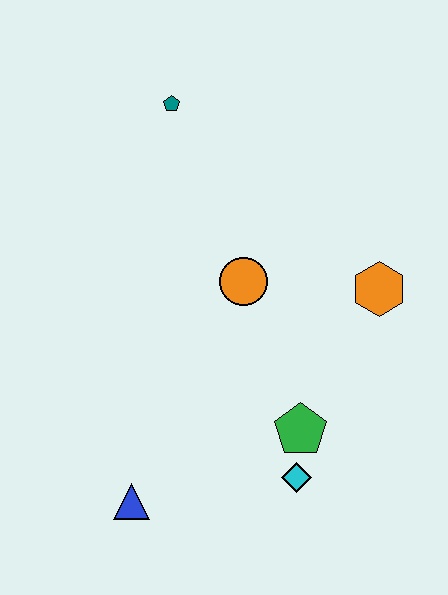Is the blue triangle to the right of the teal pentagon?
No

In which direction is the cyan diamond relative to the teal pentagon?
The cyan diamond is below the teal pentagon.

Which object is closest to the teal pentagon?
The orange circle is closest to the teal pentagon.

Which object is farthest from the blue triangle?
The teal pentagon is farthest from the blue triangle.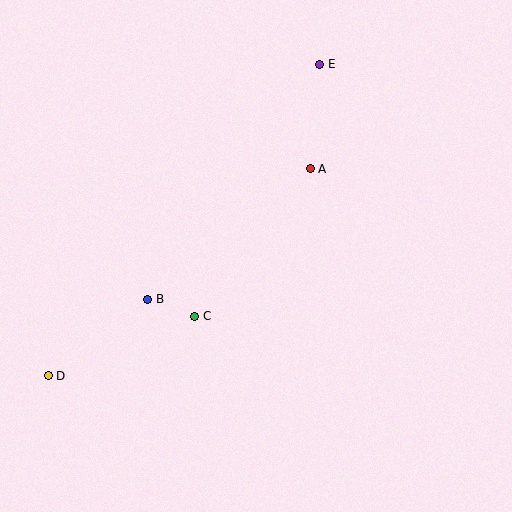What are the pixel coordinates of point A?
Point A is at (310, 169).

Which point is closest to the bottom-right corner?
Point C is closest to the bottom-right corner.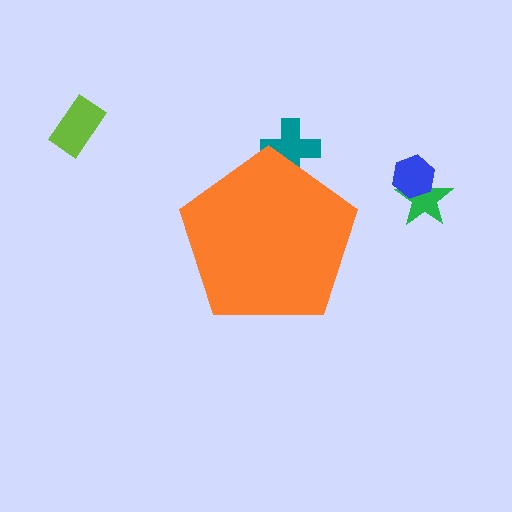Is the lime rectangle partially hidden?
No, the lime rectangle is fully visible.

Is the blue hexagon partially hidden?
No, the blue hexagon is fully visible.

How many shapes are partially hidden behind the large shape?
1 shape is partially hidden.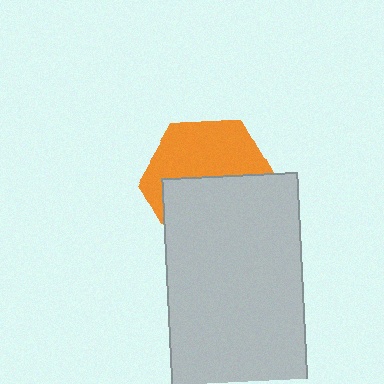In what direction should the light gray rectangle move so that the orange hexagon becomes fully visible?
The light gray rectangle should move down. That is the shortest direction to clear the overlap and leave the orange hexagon fully visible.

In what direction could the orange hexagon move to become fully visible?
The orange hexagon could move up. That would shift it out from behind the light gray rectangle entirely.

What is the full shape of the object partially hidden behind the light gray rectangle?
The partially hidden object is an orange hexagon.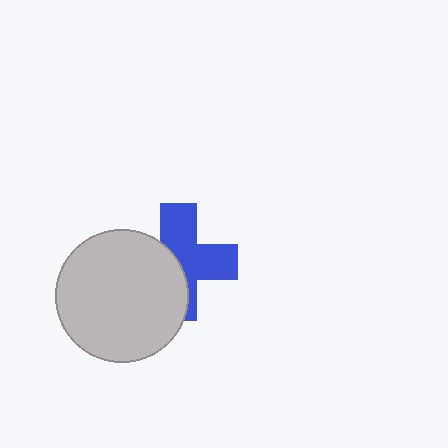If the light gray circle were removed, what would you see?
You would see the complete blue cross.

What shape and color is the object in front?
The object in front is a light gray circle.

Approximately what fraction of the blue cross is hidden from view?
Roughly 45% of the blue cross is hidden behind the light gray circle.